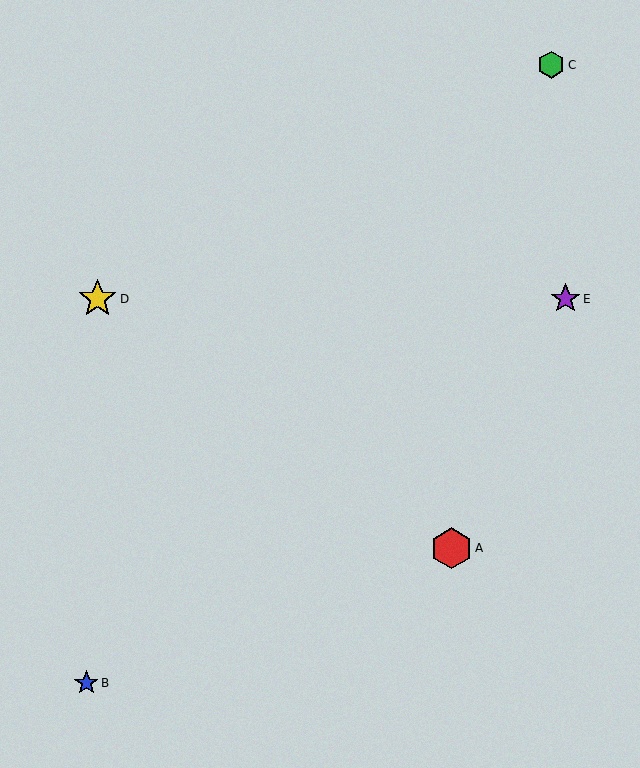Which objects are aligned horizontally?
Objects D, E are aligned horizontally.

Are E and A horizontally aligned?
No, E is at y≈299 and A is at y≈548.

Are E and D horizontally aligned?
Yes, both are at y≈299.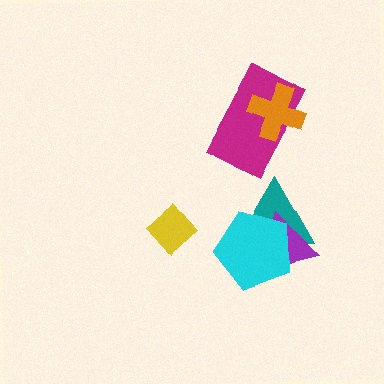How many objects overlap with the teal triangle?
2 objects overlap with the teal triangle.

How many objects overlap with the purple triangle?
2 objects overlap with the purple triangle.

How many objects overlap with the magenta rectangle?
1 object overlaps with the magenta rectangle.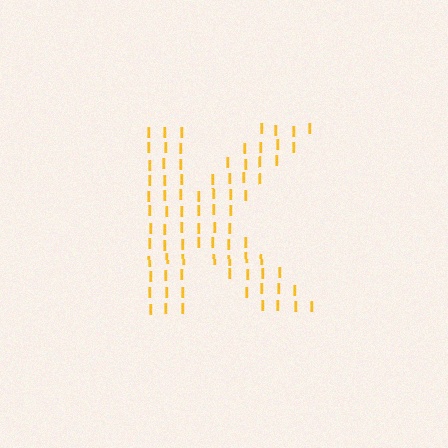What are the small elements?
The small elements are letter I's.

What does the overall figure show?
The overall figure shows the letter K.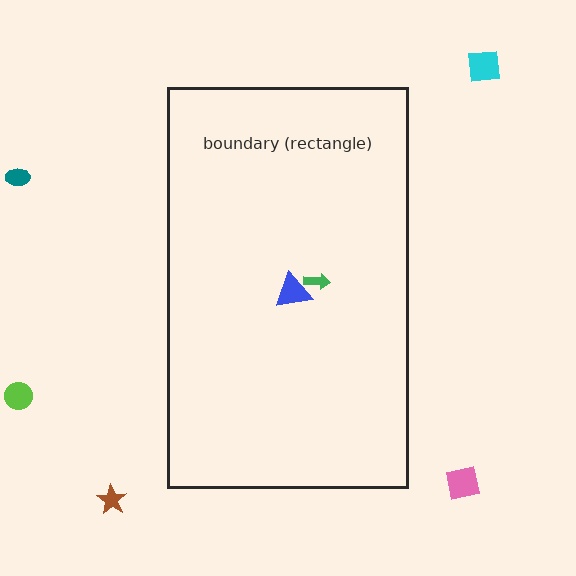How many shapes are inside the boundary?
2 inside, 5 outside.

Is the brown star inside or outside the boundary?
Outside.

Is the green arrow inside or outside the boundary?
Inside.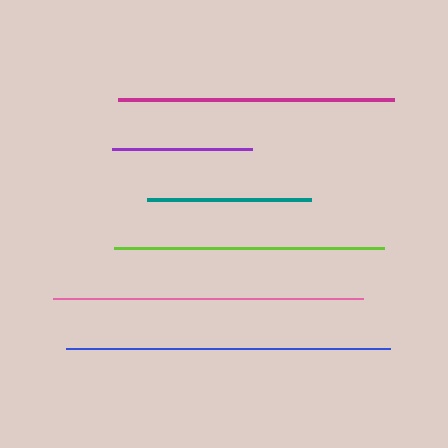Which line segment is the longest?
The blue line is the longest at approximately 324 pixels.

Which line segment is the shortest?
The purple line is the shortest at approximately 139 pixels.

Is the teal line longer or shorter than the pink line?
The pink line is longer than the teal line.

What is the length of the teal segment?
The teal segment is approximately 164 pixels long.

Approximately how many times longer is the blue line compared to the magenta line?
The blue line is approximately 1.2 times the length of the magenta line.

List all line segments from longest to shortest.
From longest to shortest: blue, pink, magenta, lime, teal, purple.